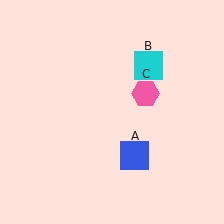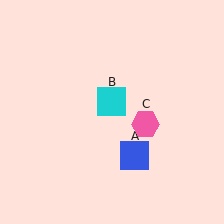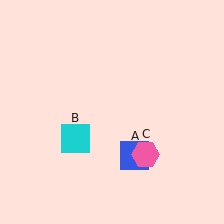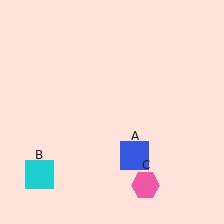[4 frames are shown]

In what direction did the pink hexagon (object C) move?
The pink hexagon (object C) moved down.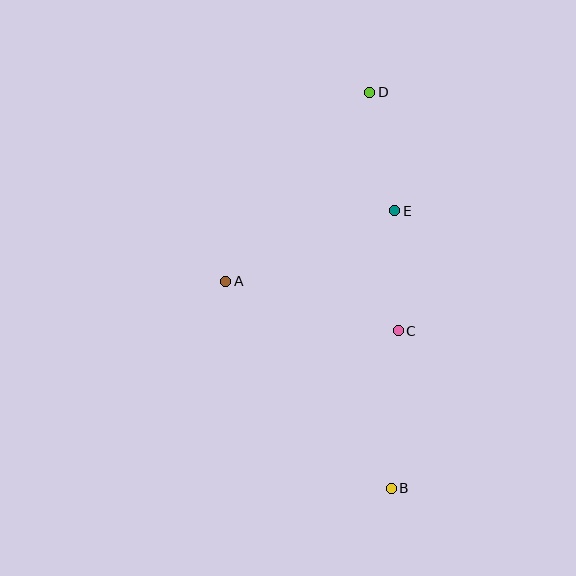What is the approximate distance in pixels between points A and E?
The distance between A and E is approximately 183 pixels.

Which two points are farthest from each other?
Points B and D are farthest from each other.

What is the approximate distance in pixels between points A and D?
The distance between A and D is approximately 238 pixels.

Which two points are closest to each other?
Points C and E are closest to each other.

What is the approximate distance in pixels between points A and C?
The distance between A and C is approximately 179 pixels.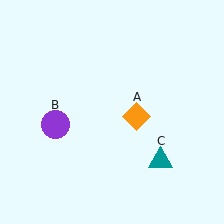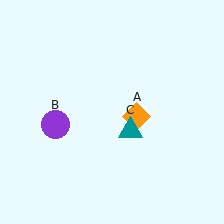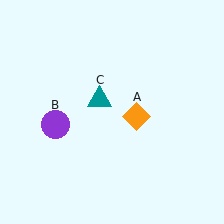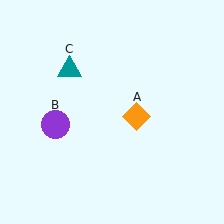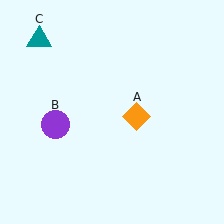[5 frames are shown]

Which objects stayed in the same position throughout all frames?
Orange diamond (object A) and purple circle (object B) remained stationary.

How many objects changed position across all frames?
1 object changed position: teal triangle (object C).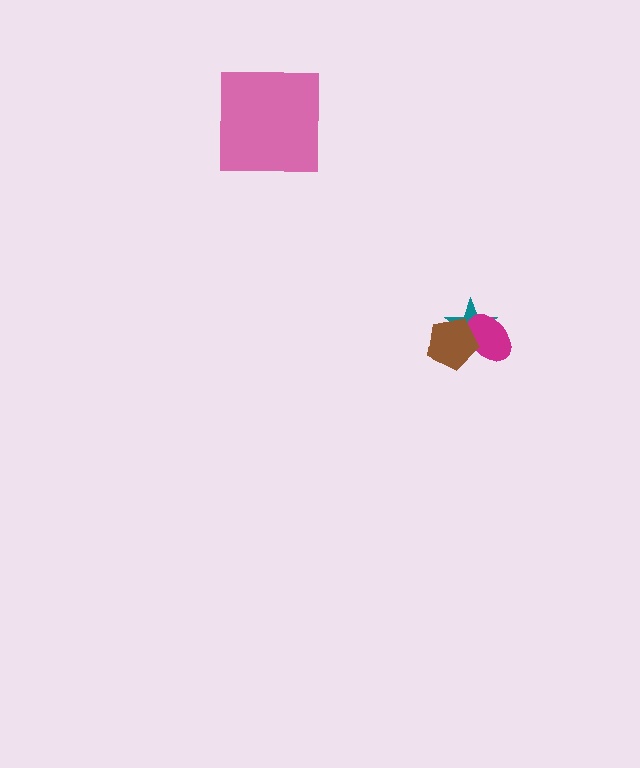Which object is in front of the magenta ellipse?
The brown pentagon is in front of the magenta ellipse.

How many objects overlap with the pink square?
0 objects overlap with the pink square.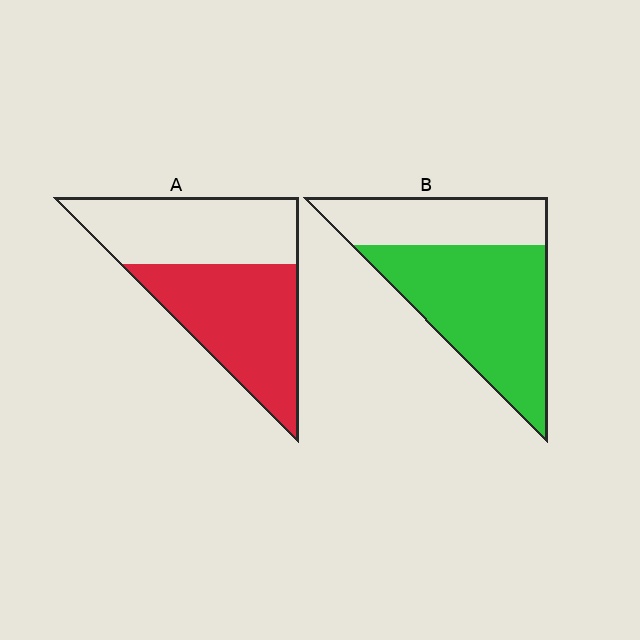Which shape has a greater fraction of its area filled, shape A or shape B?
Shape B.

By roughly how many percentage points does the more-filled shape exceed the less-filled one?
By roughly 10 percentage points (B over A).